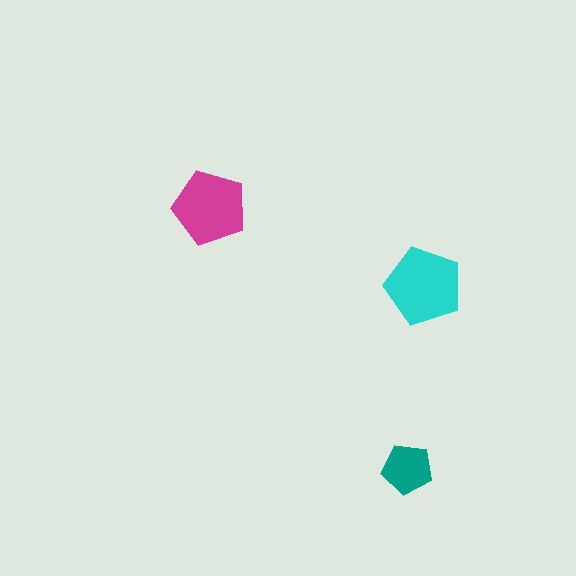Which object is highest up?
The magenta pentagon is topmost.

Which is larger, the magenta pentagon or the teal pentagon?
The magenta one.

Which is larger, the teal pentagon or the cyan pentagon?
The cyan one.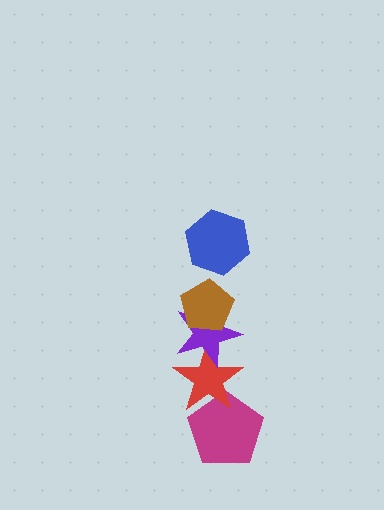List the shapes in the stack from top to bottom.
From top to bottom: the blue hexagon, the brown pentagon, the purple star, the red star, the magenta pentagon.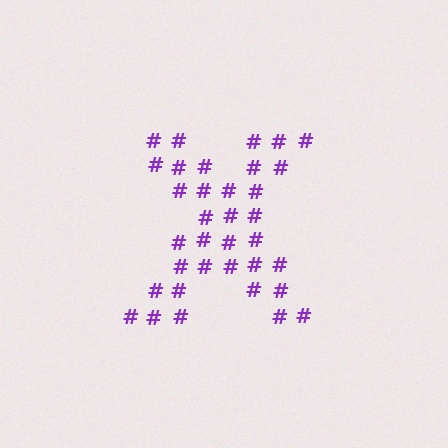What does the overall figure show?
The overall figure shows the letter X.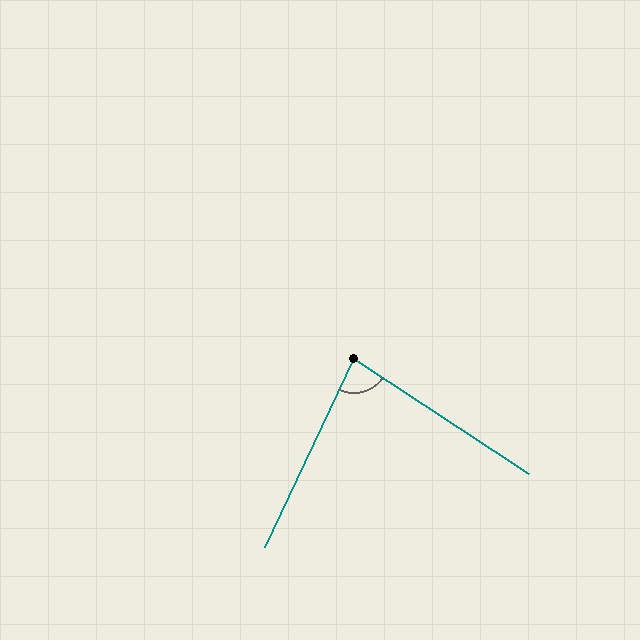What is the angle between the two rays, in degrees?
Approximately 82 degrees.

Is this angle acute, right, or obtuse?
It is acute.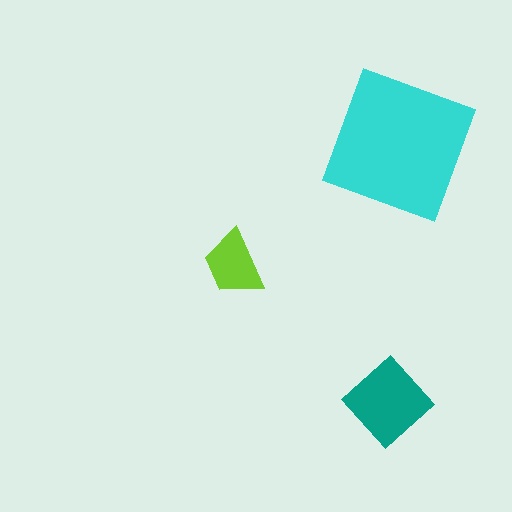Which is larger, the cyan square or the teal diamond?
The cyan square.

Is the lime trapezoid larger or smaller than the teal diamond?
Smaller.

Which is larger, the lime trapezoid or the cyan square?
The cyan square.